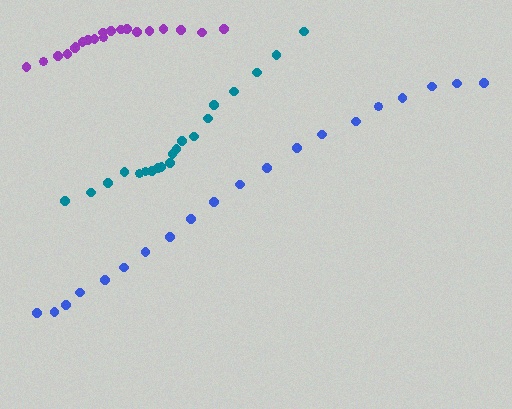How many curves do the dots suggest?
There are 3 distinct paths.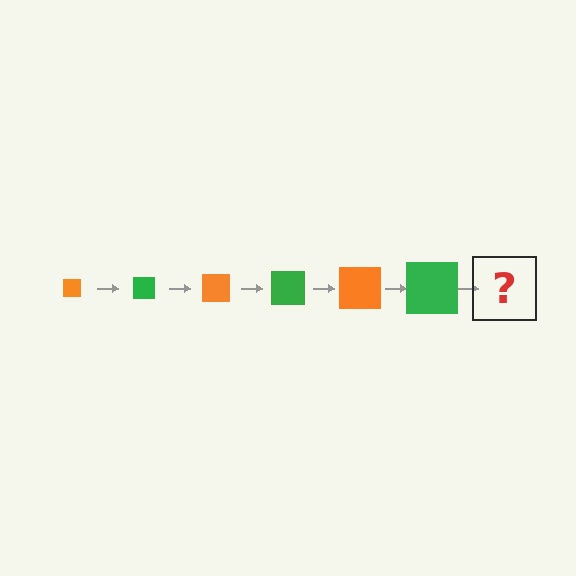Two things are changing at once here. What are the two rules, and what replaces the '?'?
The two rules are that the square grows larger each step and the color cycles through orange and green. The '?' should be an orange square, larger than the previous one.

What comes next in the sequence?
The next element should be an orange square, larger than the previous one.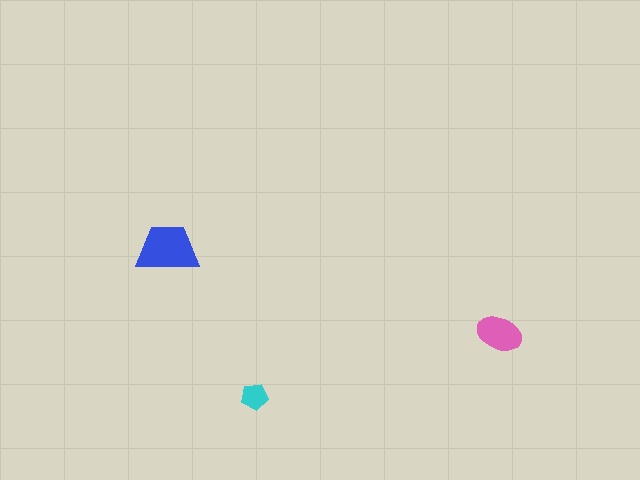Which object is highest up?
The blue trapezoid is topmost.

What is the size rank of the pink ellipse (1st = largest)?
2nd.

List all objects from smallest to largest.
The cyan pentagon, the pink ellipse, the blue trapezoid.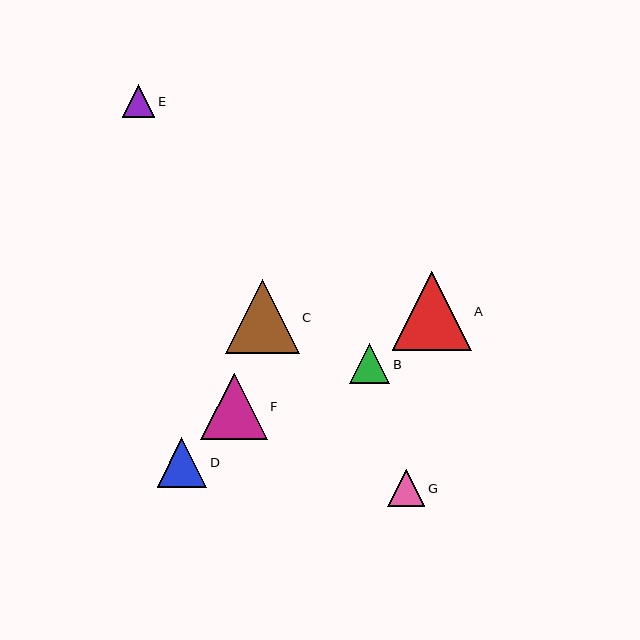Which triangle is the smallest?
Triangle E is the smallest with a size of approximately 32 pixels.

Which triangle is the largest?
Triangle A is the largest with a size of approximately 79 pixels.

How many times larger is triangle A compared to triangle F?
Triangle A is approximately 1.2 times the size of triangle F.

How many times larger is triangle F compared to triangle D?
Triangle F is approximately 1.3 times the size of triangle D.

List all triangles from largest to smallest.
From largest to smallest: A, C, F, D, B, G, E.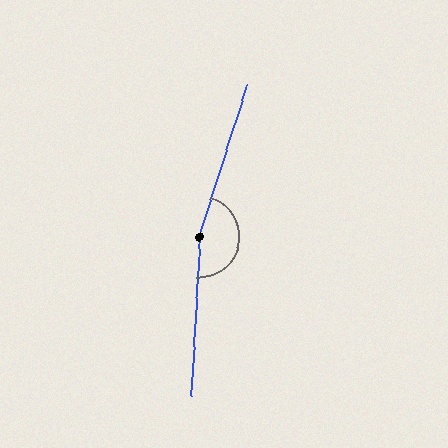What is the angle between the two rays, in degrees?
Approximately 165 degrees.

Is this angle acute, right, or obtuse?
It is obtuse.